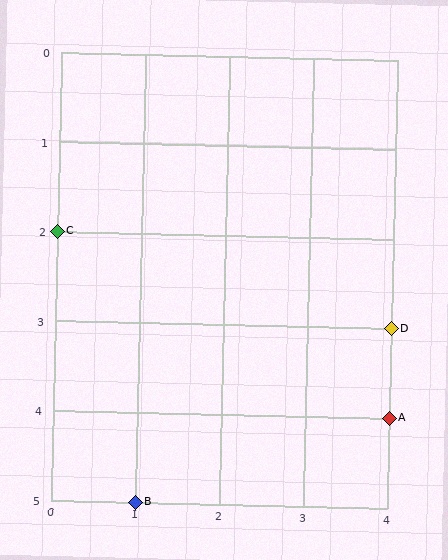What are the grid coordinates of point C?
Point C is at grid coordinates (0, 2).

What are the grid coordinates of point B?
Point B is at grid coordinates (1, 5).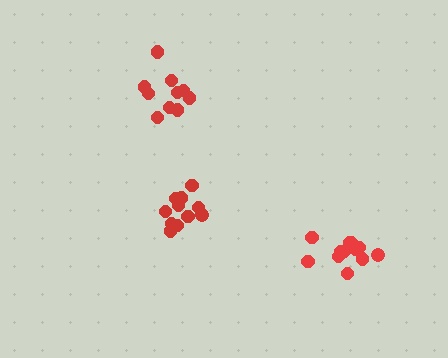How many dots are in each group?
Group 1: 10 dots, Group 2: 13 dots, Group 3: 11 dots (34 total).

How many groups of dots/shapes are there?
There are 3 groups.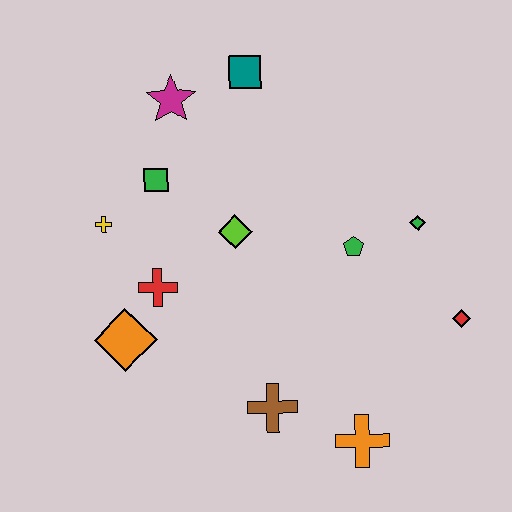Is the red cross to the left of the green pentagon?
Yes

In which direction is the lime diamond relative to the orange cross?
The lime diamond is above the orange cross.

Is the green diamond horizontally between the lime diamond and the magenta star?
No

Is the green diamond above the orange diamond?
Yes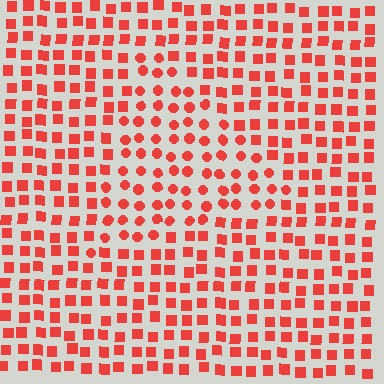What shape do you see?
I see a triangle.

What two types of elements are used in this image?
The image uses circles inside the triangle region and squares outside it.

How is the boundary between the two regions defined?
The boundary is defined by a change in element shape: circles inside vs. squares outside. All elements share the same color and spacing.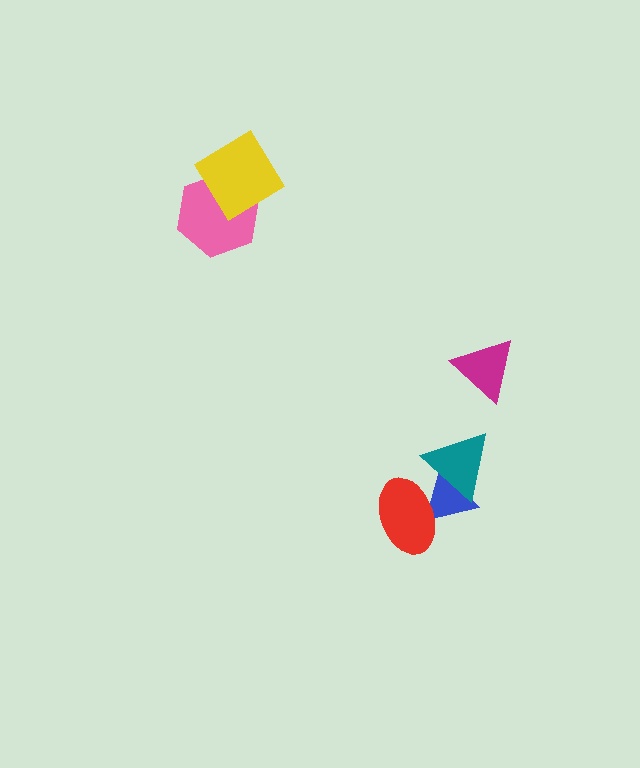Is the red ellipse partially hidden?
No, no other shape covers it.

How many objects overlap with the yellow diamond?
1 object overlaps with the yellow diamond.